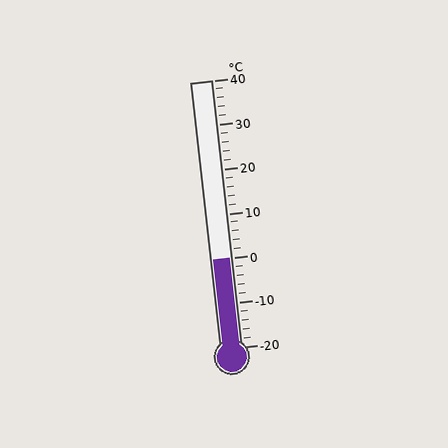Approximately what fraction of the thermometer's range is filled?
The thermometer is filled to approximately 35% of its range.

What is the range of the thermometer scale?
The thermometer scale ranges from -20°C to 40°C.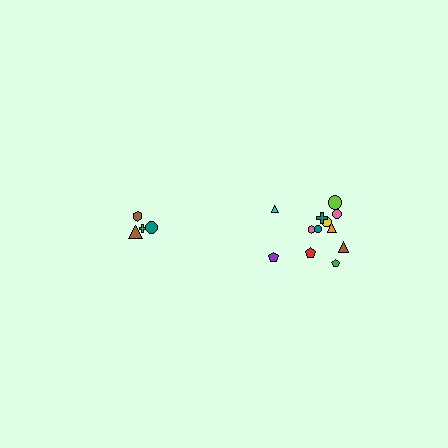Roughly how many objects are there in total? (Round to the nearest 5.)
Roughly 15 objects in total.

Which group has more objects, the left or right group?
The right group.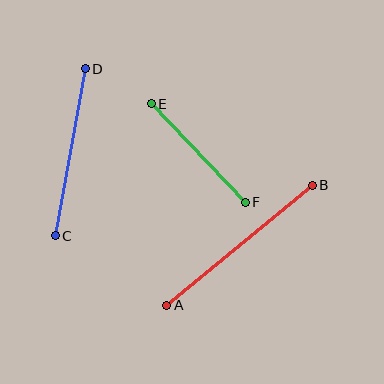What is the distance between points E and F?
The distance is approximately 137 pixels.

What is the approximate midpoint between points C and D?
The midpoint is at approximately (70, 152) pixels.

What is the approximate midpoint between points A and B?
The midpoint is at approximately (239, 245) pixels.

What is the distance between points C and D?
The distance is approximately 170 pixels.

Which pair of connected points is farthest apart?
Points A and B are farthest apart.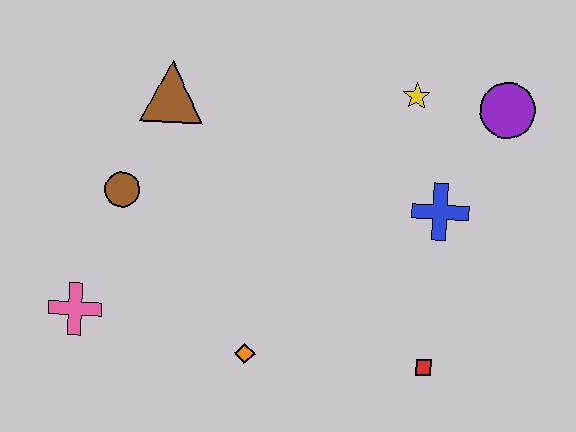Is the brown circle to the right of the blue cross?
No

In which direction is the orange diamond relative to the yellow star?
The orange diamond is below the yellow star.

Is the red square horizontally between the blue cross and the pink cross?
Yes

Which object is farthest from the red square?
The brown triangle is farthest from the red square.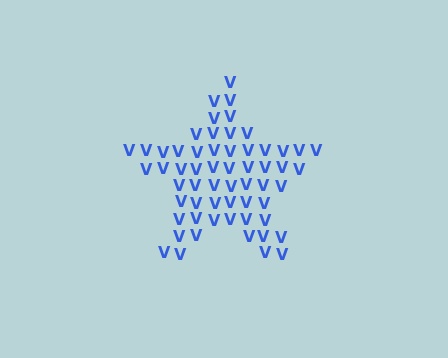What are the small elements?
The small elements are letter V's.